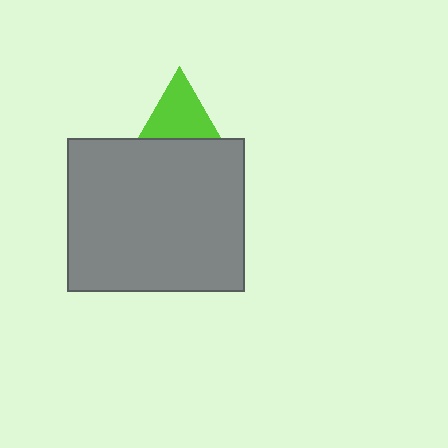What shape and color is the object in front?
The object in front is a gray rectangle.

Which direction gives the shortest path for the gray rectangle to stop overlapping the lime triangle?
Moving down gives the shortest separation.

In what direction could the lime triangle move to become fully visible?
The lime triangle could move up. That would shift it out from behind the gray rectangle entirely.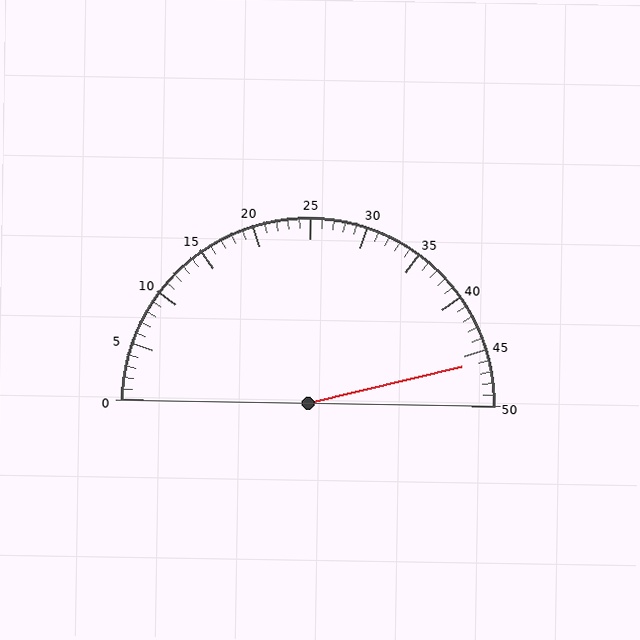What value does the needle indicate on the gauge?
The needle indicates approximately 46.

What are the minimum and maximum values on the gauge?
The gauge ranges from 0 to 50.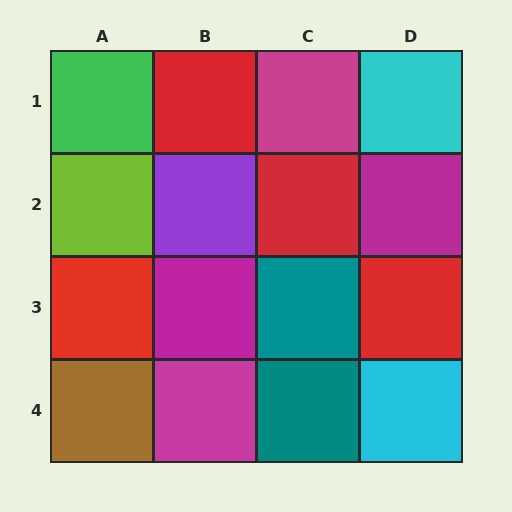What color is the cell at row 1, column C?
Magenta.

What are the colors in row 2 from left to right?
Lime, purple, red, magenta.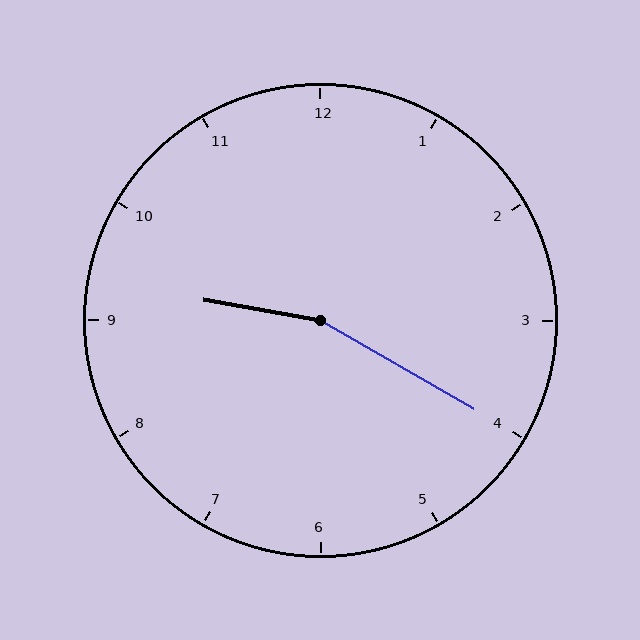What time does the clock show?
9:20.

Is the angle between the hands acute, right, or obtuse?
It is obtuse.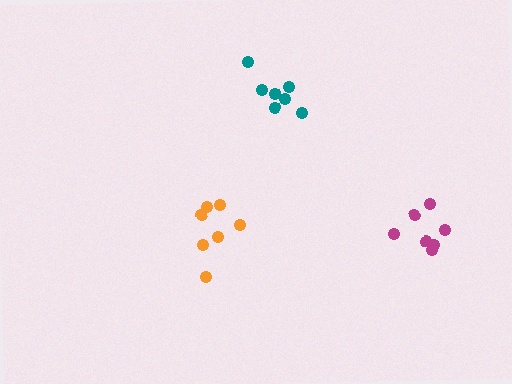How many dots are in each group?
Group 1: 7 dots, Group 2: 7 dots, Group 3: 7 dots (21 total).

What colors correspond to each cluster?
The clusters are colored: orange, magenta, teal.